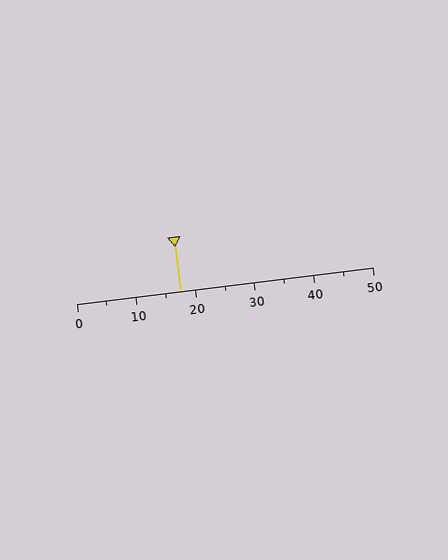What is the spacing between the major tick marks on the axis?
The major ticks are spaced 10 apart.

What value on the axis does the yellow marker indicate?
The marker indicates approximately 17.5.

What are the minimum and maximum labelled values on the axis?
The axis runs from 0 to 50.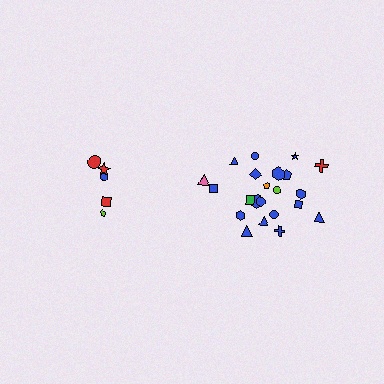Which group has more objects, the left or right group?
The right group.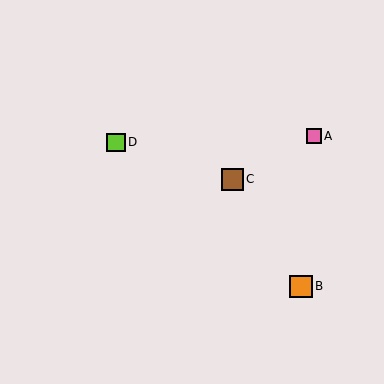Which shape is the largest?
The orange square (labeled B) is the largest.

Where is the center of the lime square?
The center of the lime square is at (116, 142).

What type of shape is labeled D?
Shape D is a lime square.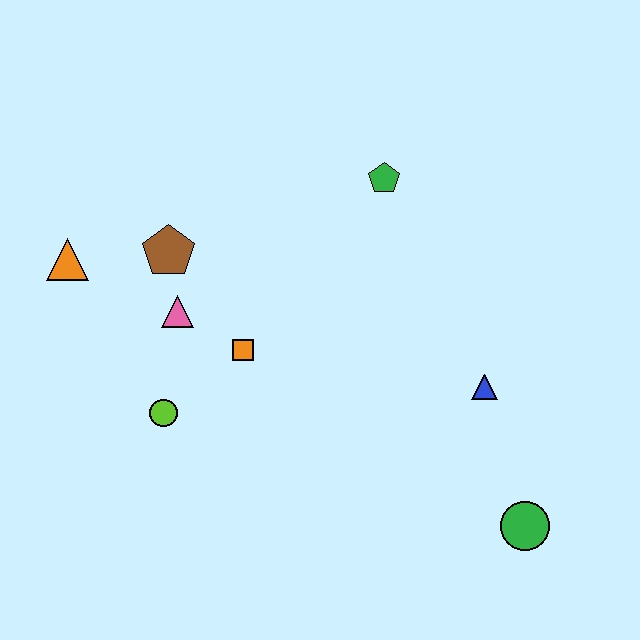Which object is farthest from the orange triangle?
The green circle is farthest from the orange triangle.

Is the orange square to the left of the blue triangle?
Yes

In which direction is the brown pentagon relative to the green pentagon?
The brown pentagon is to the left of the green pentagon.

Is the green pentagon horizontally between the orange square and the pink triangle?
No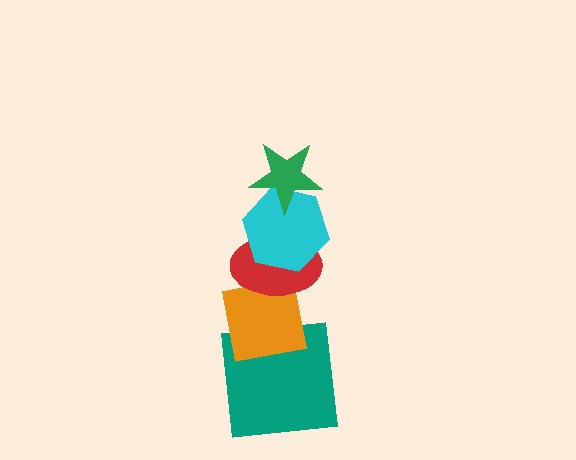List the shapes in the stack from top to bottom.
From top to bottom: the green star, the cyan hexagon, the red ellipse, the orange square, the teal square.